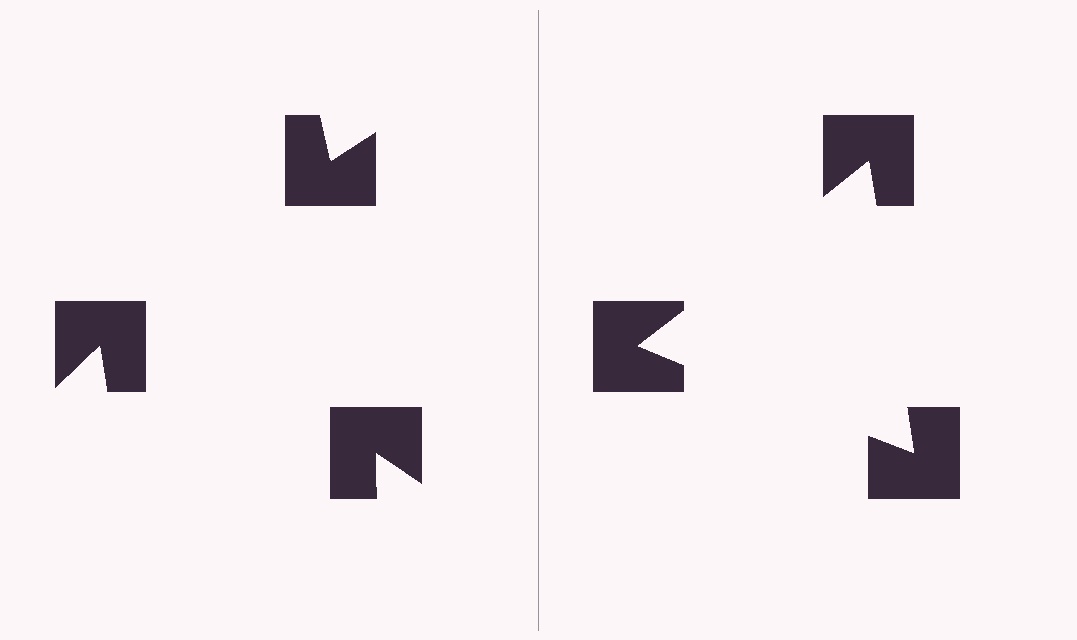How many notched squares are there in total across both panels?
6 — 3 on each side.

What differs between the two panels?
The notched squares are positioned identically on both sides; only the wedge orientations differ. On the right they align to a triangle; on the left they are misaligned.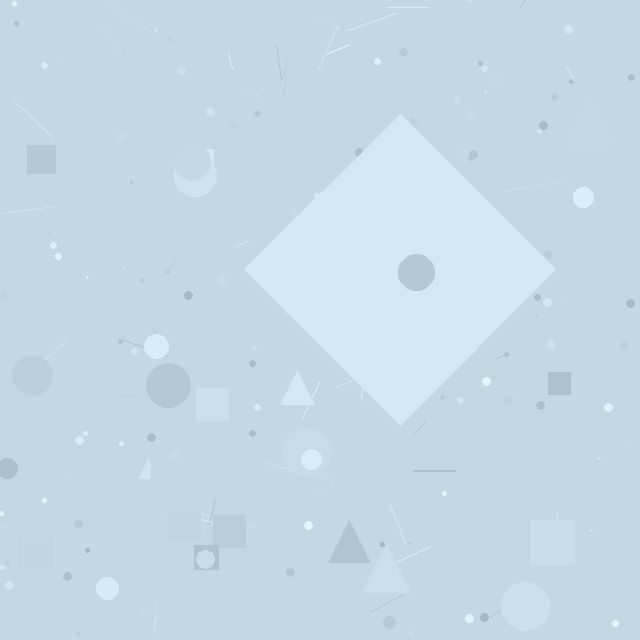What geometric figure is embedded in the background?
A diamond is embedded in the background.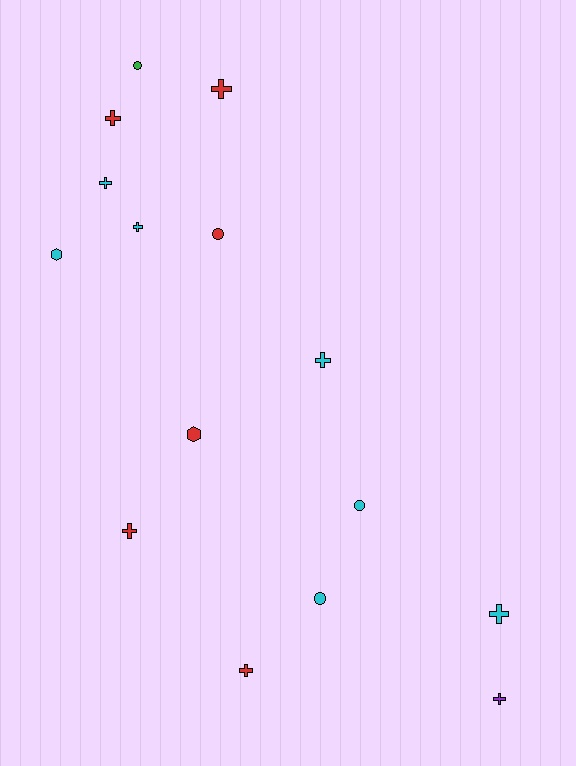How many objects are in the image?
There are 15 objects.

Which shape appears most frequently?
Cross, with 9 objects.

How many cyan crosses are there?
There are 4 cyan crosses.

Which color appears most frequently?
Cyan, with 7 objects.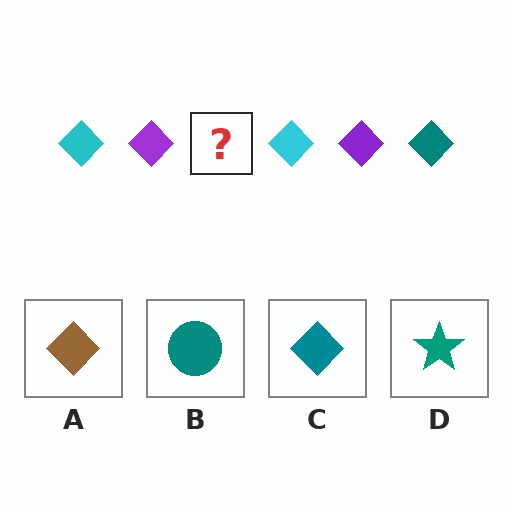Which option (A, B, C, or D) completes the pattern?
C.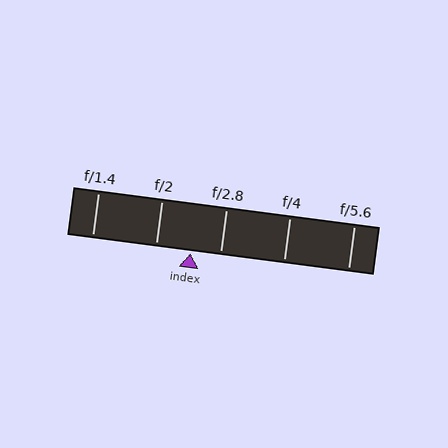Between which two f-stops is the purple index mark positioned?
The index mark is between f/2 and f/2.8.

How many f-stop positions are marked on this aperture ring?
There are 5 f-stop positions marked.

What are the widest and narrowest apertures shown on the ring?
The widest aperture shown is f/1.4 and the narrowest is f/5.6.